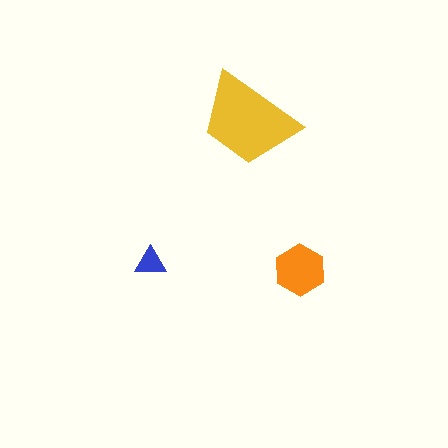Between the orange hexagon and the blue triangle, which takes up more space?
The orange hexagon.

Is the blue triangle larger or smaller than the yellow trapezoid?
Smaller.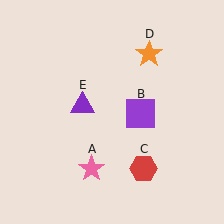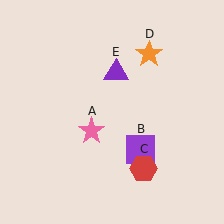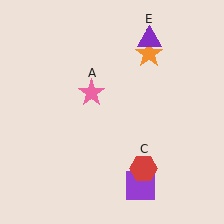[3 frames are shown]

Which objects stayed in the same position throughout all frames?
Red hexagon (object C) and orange star (object D) remained stationary.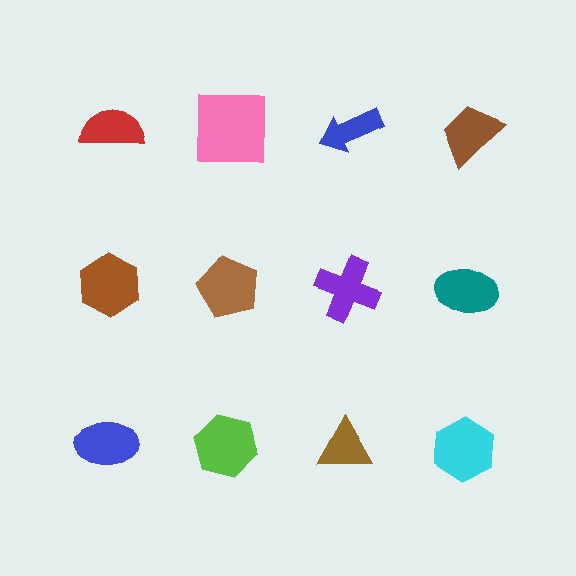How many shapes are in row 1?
4 shapes.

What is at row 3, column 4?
A cyan hexagon.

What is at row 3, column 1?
A blue ellipse.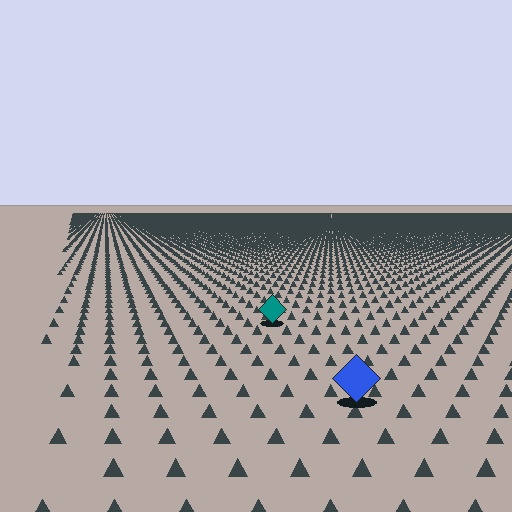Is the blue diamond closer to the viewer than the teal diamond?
Yes. The blue diamond is closer — you can tell from the texture gradient: the ground texture is coarser near it.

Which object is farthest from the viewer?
The teal diamond is farthest from the viewer. It appears smaller and the ground texture around it is denser.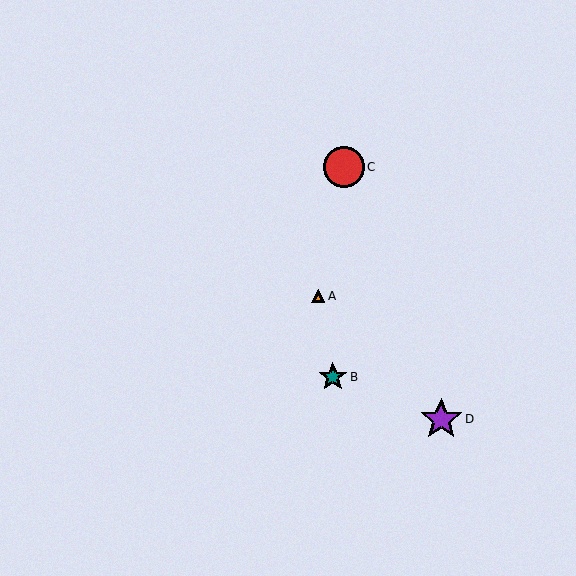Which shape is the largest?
The purple star (labeled D) is the largest.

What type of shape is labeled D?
Shape D is a purple star.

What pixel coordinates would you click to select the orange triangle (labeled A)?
Click at (318, 296) to select the orange triangle A.